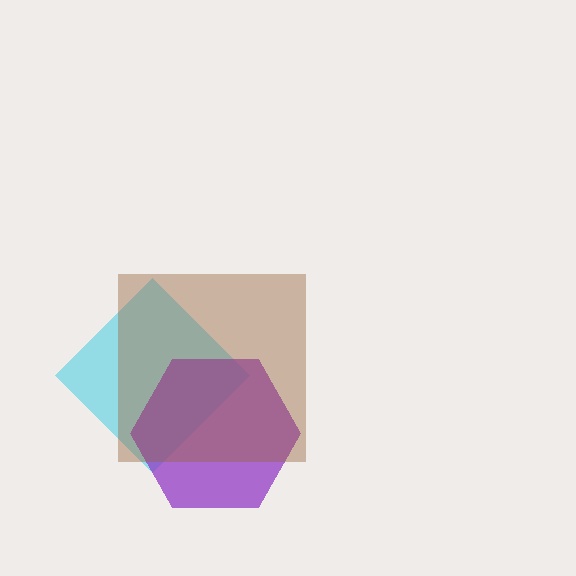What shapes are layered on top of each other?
The layered shapes are: a cyan diamond, a purple hexagon, a brown square.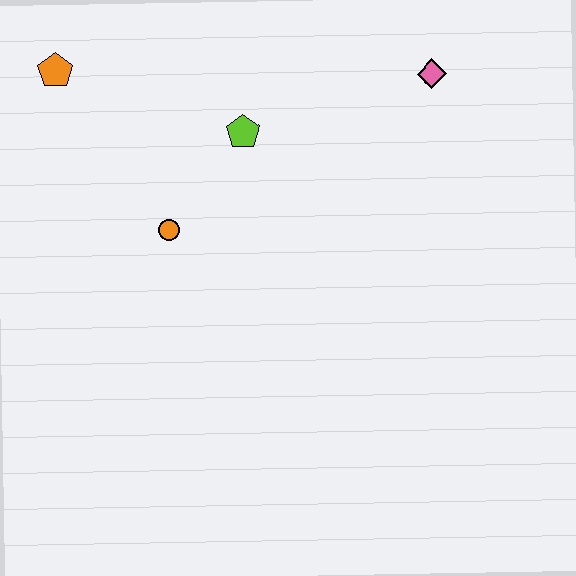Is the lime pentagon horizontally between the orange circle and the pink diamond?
Yes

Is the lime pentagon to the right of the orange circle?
Yes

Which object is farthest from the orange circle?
The pink diamond is farthest from the orange circle.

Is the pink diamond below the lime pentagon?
No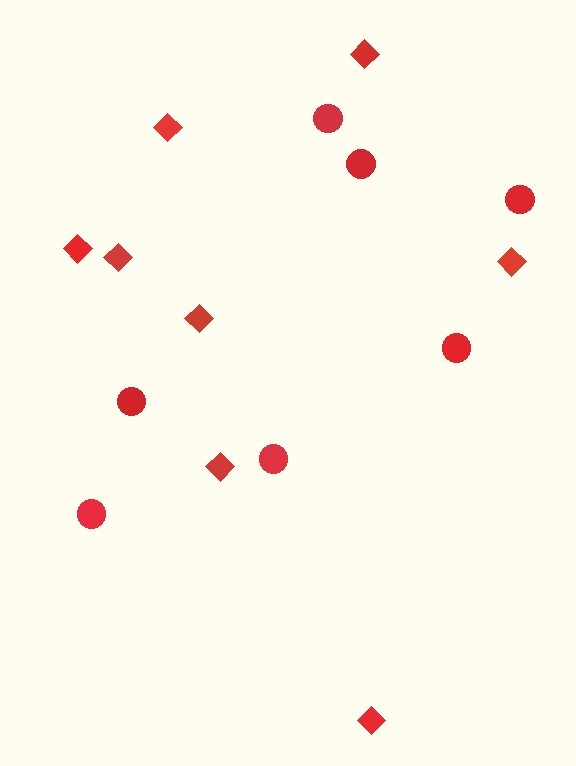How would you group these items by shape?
There are 2 groups: one group of circles (7) and one group of diamonds (8).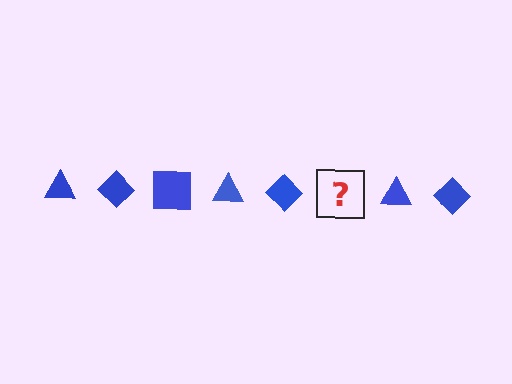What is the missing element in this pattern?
The missing element is a blue square.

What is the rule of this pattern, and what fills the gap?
The rule is that the pattern cycles through triangle, diamond, square shapes in blue. The gap should be filled with a blue square.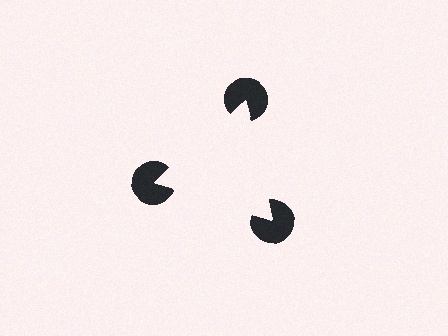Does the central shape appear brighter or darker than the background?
It typically appears slightly brighter than the background, even though no actual brightness change is drawn.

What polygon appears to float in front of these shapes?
An illusory triangle — its edges are inferred from the aligned wedge cuts in the pac-man discs, not physically drawn.